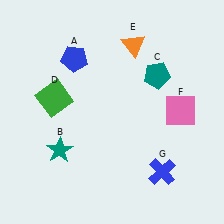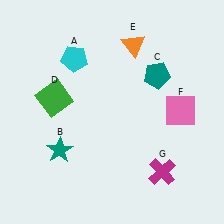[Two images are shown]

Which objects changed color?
A changed from blue to cyan. G changed from blue to magenta.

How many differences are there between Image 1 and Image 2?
There are 2 differences between the two images.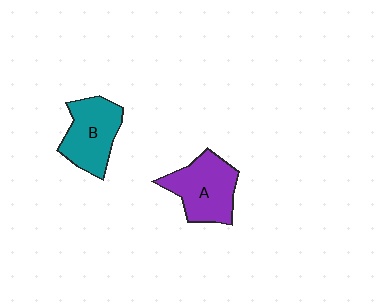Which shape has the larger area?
Shape A (purple).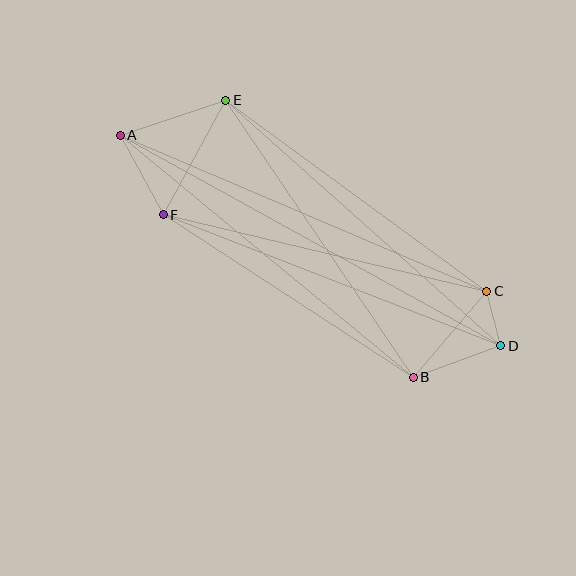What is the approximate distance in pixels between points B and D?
The distance between B and D is approximately 93 pixels.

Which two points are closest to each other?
Points C and D are closest to each other.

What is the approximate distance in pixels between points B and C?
The distance between B and C is approximately 113 pixels.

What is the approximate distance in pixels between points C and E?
The distance between C and E is approximately 323 pixels.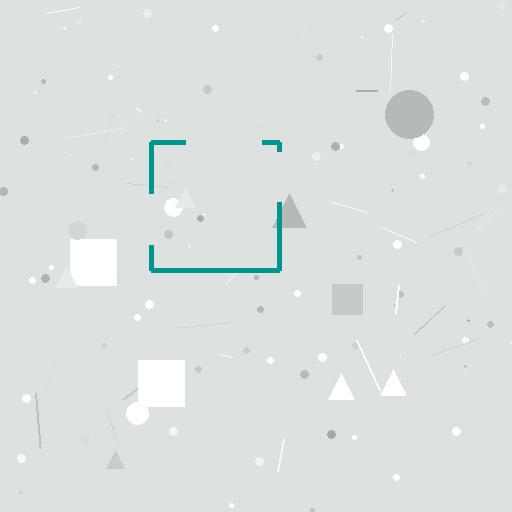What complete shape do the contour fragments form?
The contour fragments form a square.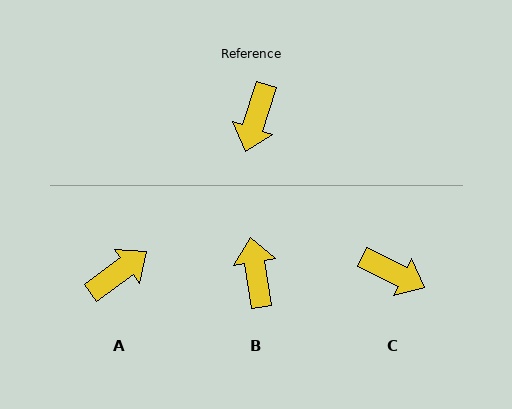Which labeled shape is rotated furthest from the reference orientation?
B, about 154 degrees away.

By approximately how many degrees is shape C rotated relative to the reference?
Approximately 82 degrees counter-clockwise.